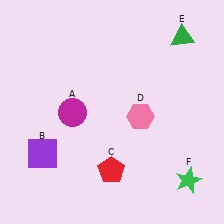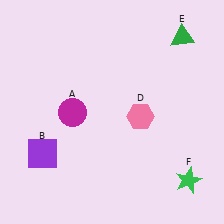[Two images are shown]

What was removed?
The red pentagon (C) was removed in Image 2.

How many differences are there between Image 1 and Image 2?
There is 1 difference between the two images.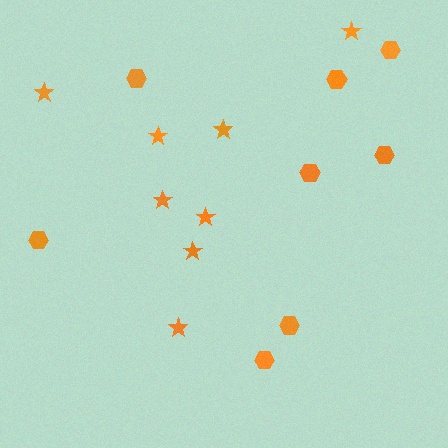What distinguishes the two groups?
There are 2 groups: one group of stars (8) and one group of hexagons (8).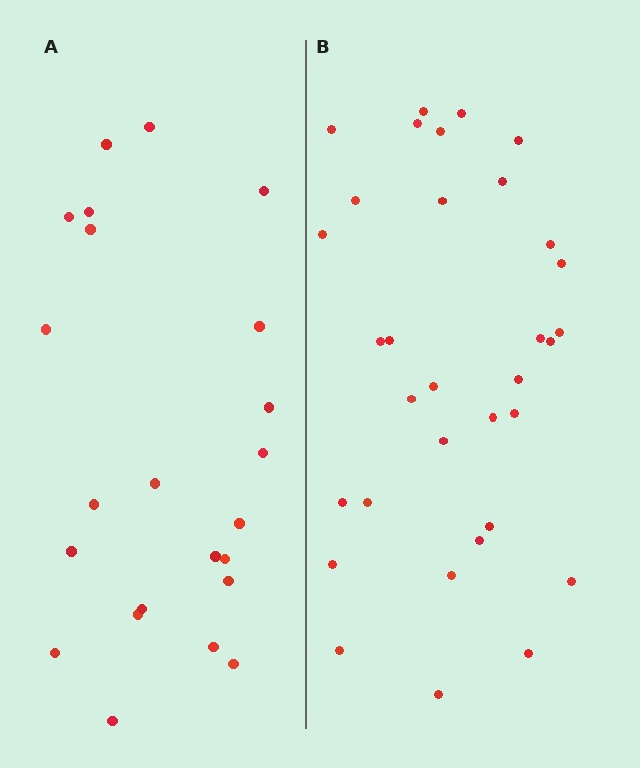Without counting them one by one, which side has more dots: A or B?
Region B (the right region) has more dots.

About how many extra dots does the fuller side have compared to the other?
Region B has roughly 10 or so more dots than region A.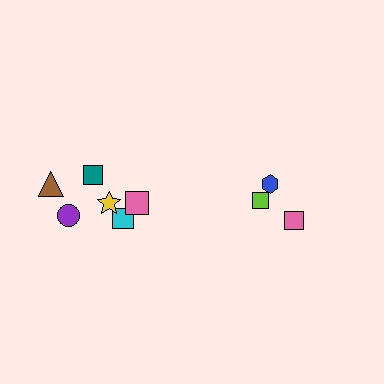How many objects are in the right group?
There are 3 objects.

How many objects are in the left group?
There are 6 objects.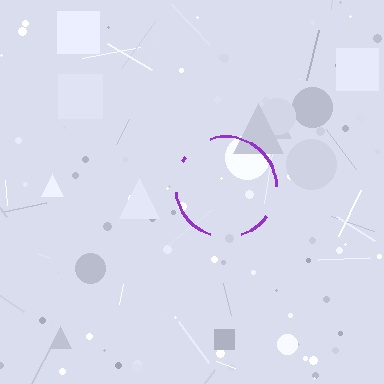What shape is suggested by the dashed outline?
The dashed outline suggests a circle.